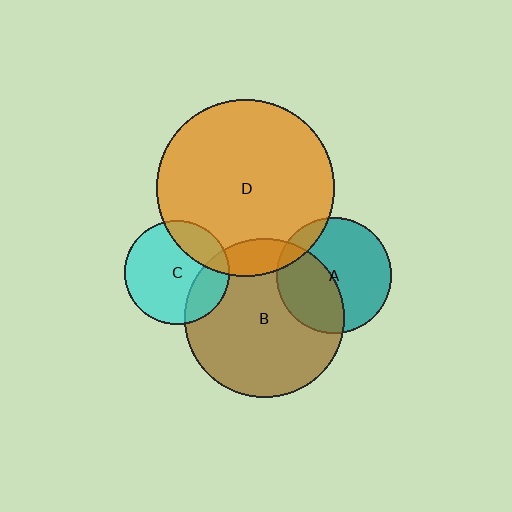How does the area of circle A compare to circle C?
Approximately 1.2 times.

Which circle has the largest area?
Circle D (orange).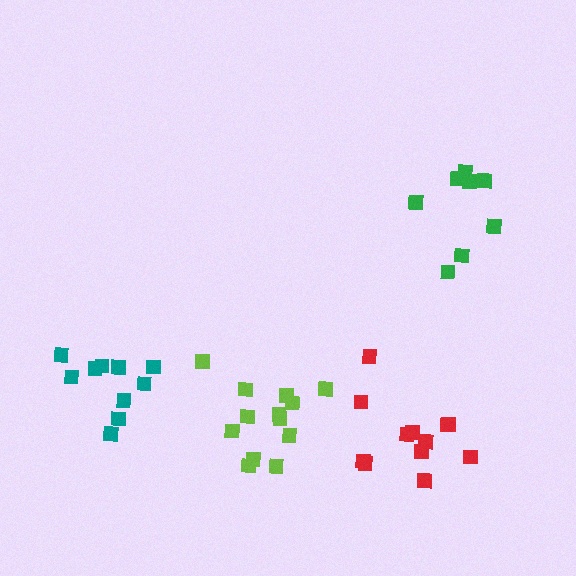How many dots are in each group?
Group 1: 8 dots, Group 2: 12 dots, Group 3: 13 dots, Group 4: 10 dots (43 total).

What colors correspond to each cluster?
The clusters are colored: green, red, lime, teal.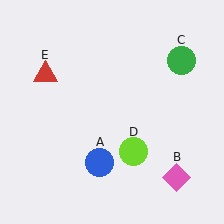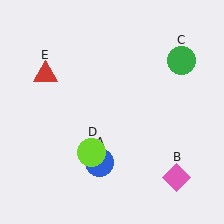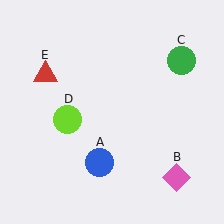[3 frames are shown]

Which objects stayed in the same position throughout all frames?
Blue circle (object A) and pink diamond (object B) and green circle (object C) and red triangle (object E) remained stationary.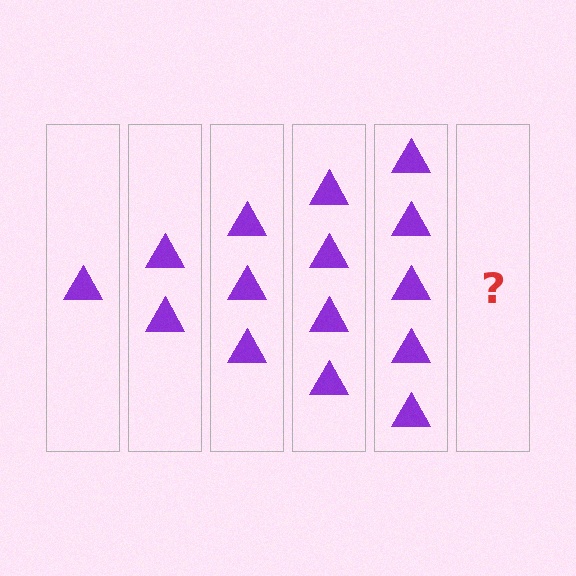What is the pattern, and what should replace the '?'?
The pattern is that each step adds one more triangle. The '?' should be 6 triangles.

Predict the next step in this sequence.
The next step is 6 triangles.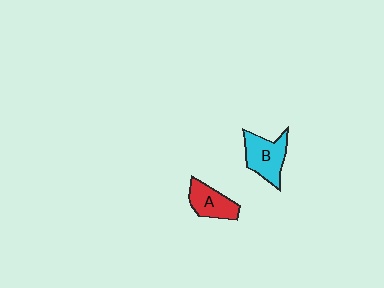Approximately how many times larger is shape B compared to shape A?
Approximately 1.2 times.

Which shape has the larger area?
Shape B (cyan).